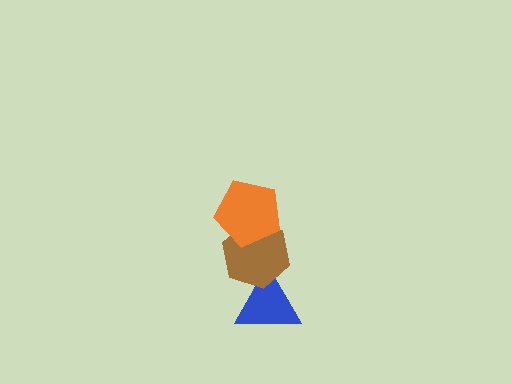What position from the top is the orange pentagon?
The orange pentagon is 1st from the top.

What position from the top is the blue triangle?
The blue triangle is 3rd from the top.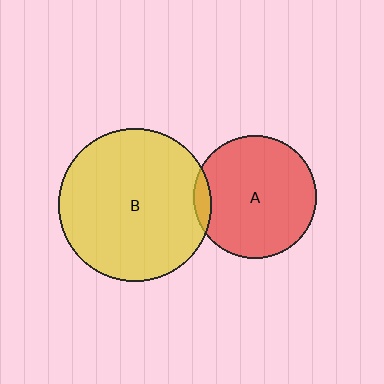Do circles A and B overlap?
Yes.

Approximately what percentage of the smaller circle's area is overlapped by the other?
Approximately 5%.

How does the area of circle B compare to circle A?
Approximately 1.5 times.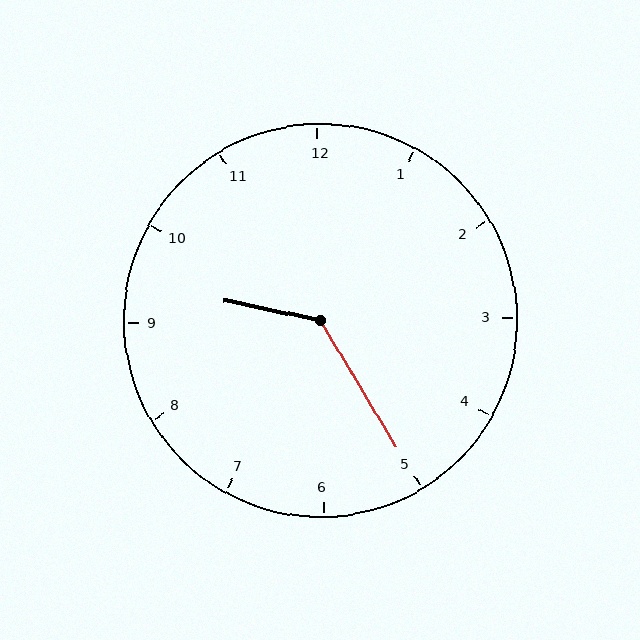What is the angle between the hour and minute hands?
Approximately 132 degrees.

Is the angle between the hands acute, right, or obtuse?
It is obtuse.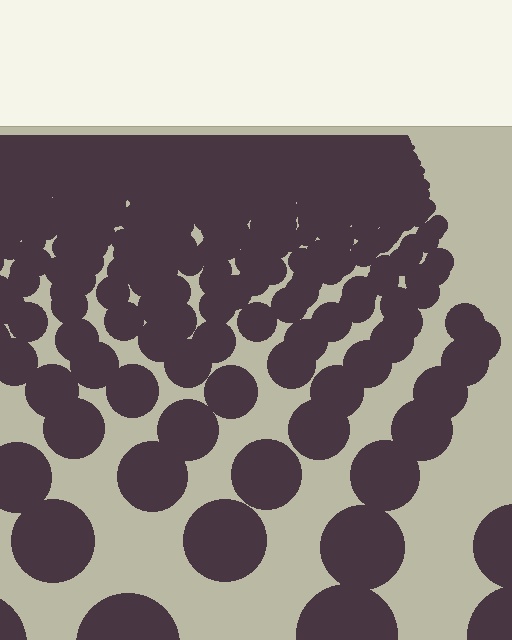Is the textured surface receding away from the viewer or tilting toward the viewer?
The surface is receding away from the viewer. Texture elements get smaller and denser toward the top.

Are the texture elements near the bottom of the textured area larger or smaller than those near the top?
Larger. Near the bottom, elements are closer to the viewer and appear at a bigger on-screen size.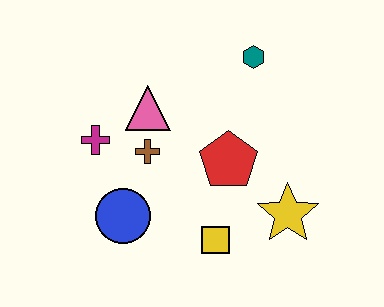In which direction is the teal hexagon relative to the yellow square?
The teal hexagon is above the yellow square.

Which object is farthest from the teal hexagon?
The blue circle is farthest from the teal hexagon.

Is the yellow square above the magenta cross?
No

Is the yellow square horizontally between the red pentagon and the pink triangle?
Yes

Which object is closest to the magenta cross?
The brown cross is closest to the magenta cross.